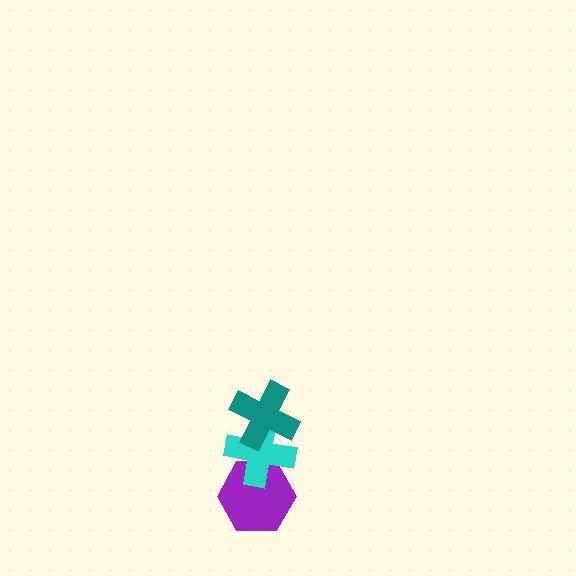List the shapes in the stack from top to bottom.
From top to bottom: the teal cross, the cyan cross, the purple hexagon.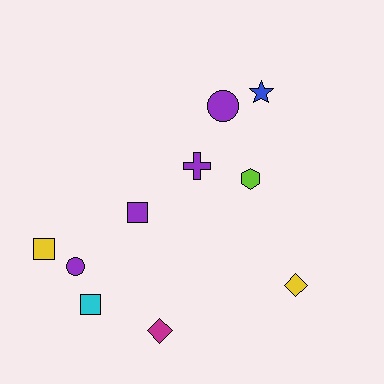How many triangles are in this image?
There are no triangles.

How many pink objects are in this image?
There are no pink objects.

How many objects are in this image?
There are 10 objects.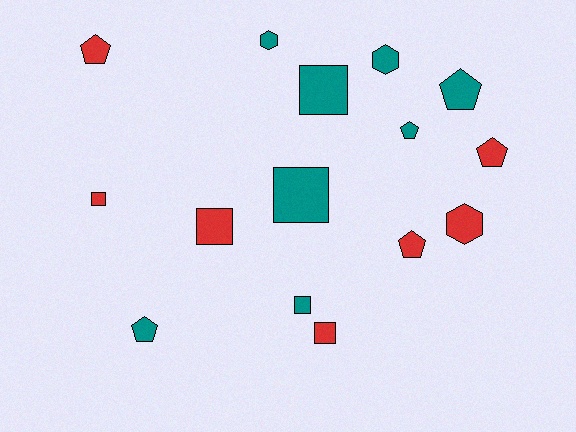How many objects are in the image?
There are 15 objects.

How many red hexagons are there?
There is 1 red hexagon.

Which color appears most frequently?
Teal, with 8 objects.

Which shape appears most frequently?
Pentagon, with 6 objects.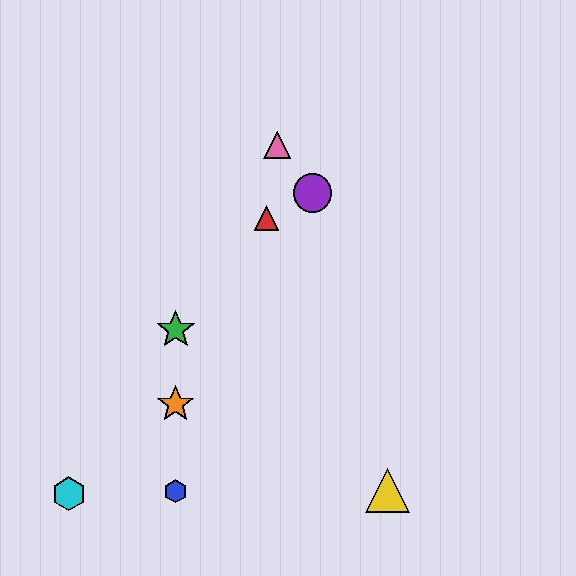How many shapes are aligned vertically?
3 shapes (the blue hexagon, the green star, the orange star) are aligned vertically.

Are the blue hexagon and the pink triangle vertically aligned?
No, the blue hexagon is at x≈176 and the pink triangle is at x≈277.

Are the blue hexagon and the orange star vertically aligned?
Yes, both are at x≈176.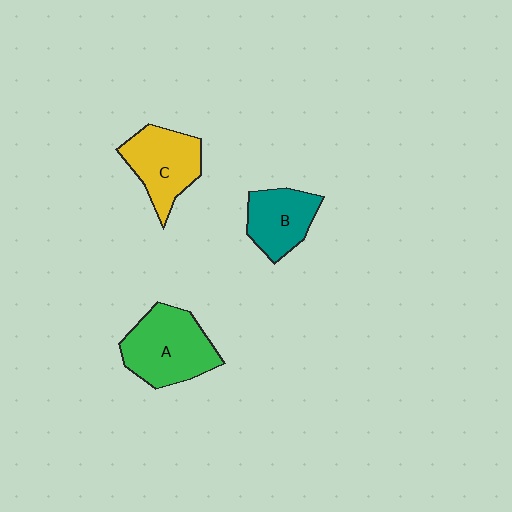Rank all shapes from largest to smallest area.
From largest to smallest: A (green), C (yellow), B (teal).